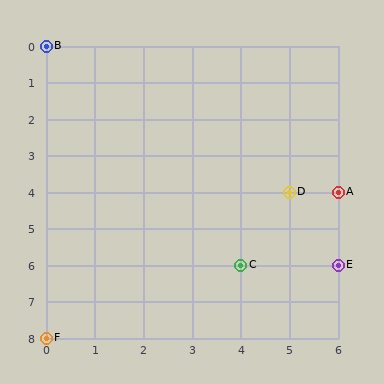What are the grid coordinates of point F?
Point F is at grid coordinates (0, 8).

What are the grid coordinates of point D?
Point D is at grid coordinates (5, 4).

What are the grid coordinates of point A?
Point A is at grid coordinates (6, 4).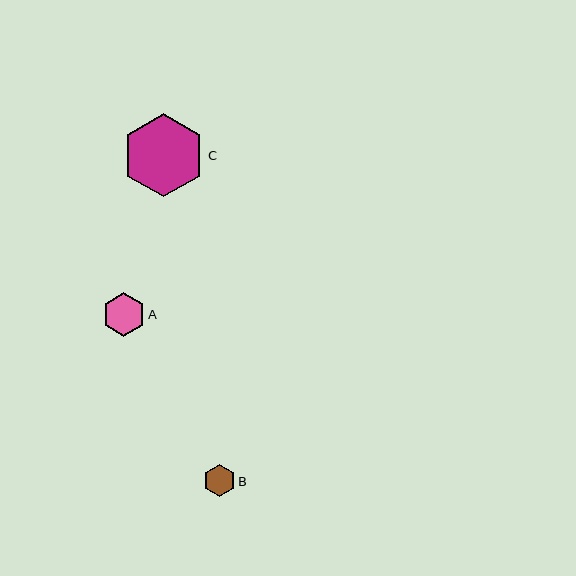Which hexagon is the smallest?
Hexagon B is the smallest with a size of approximately 32 pixels.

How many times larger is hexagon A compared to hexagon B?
Hexagon A is approximately 1.4 times the size of hexagon B.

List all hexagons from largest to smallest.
From largest to smallest: C, A, B.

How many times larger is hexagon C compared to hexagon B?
Hexagon C is approximately 2.6 times the size of hexagon B.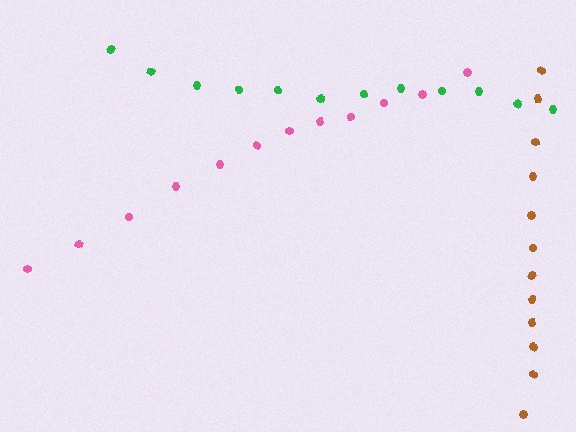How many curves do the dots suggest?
There are 3 distinct paths.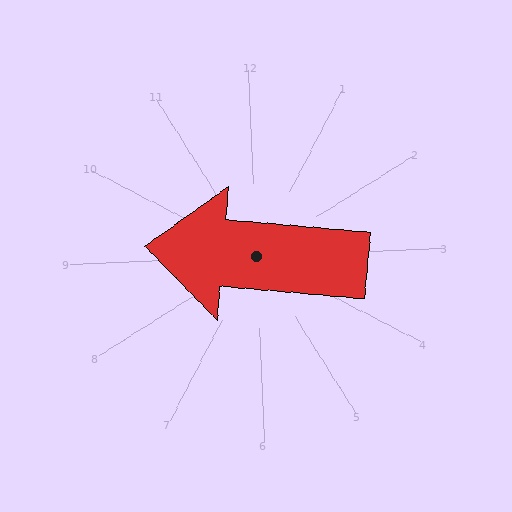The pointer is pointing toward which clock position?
Roughly 9 o'clock.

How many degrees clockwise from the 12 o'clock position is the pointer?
Approximately 278 degrees.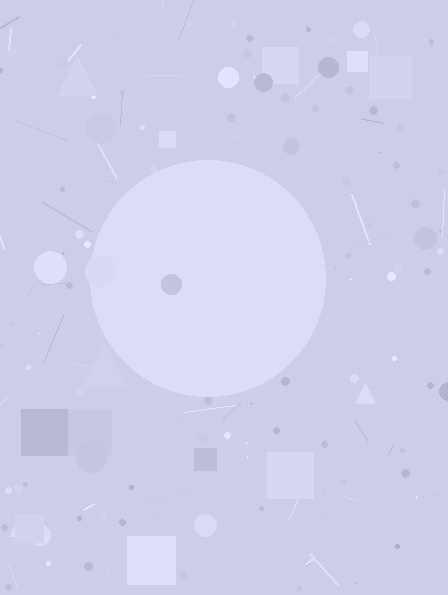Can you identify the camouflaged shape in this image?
The camouflaged shape is a circle.